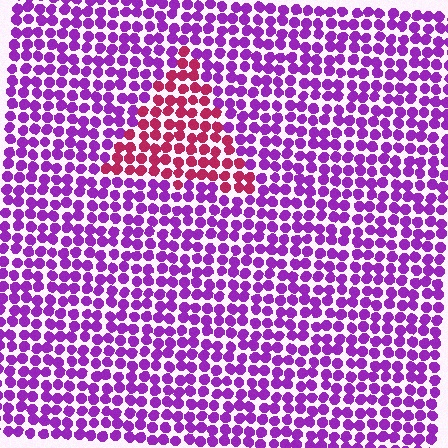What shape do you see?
I see a triangle.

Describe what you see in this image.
The image is filled with small purple elements in a uniform arrangement. A triangle-shaped region is visible where the elements are tinted to a slightly different hue, forming a subtle color boundary.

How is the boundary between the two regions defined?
The boundary is defined purely by a slight shift in hue (about 51 degrees). Spacing, size, and orientation are identical on both sides.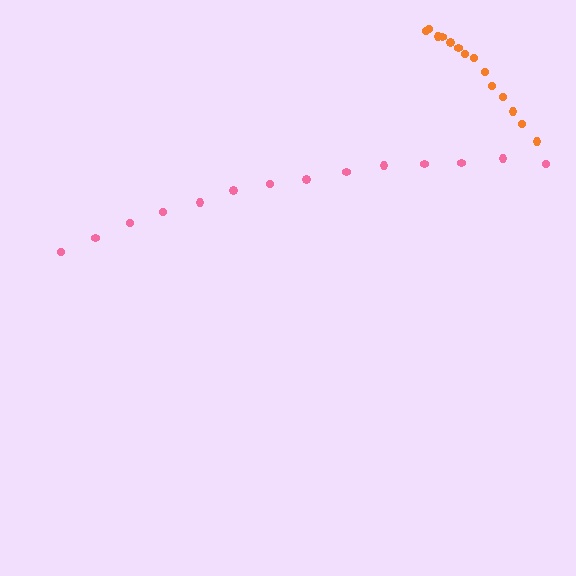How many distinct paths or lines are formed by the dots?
There are 2 distinct paths.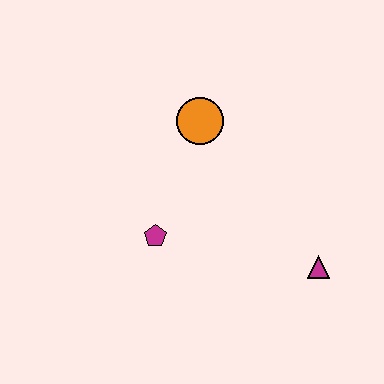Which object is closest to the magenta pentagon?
The orange circle is closest to the magenta pentagon.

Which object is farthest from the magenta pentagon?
The magenta triangle is farthest from the magenta pentagon.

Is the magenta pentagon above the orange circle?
No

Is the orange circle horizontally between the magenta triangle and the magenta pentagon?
Yes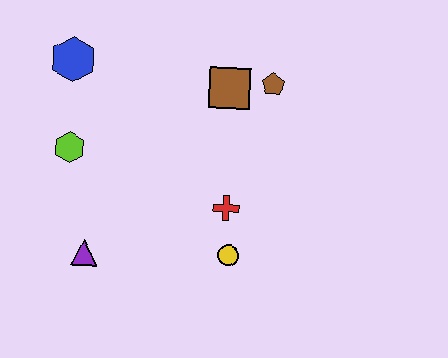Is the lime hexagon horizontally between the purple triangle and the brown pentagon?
No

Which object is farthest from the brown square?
The purple triangle is farthest from the brown square.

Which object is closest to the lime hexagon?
The blue hexagon is closest to the lime hexagon.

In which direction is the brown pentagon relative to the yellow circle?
The brown pentagon is above the yellow circle.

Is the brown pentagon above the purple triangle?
Yes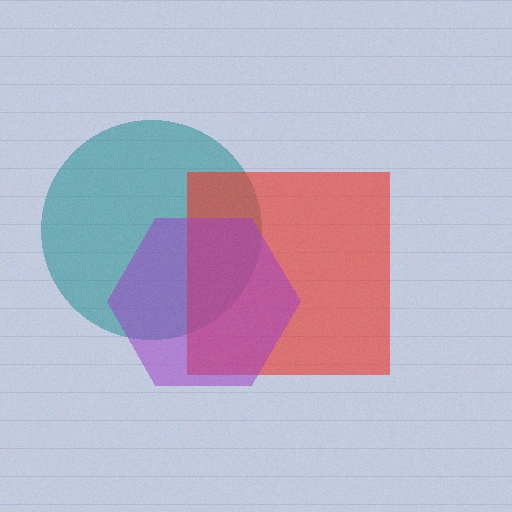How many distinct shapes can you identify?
There are 3 distinct shapes: a teal circle, a red square, a purple hexagon.